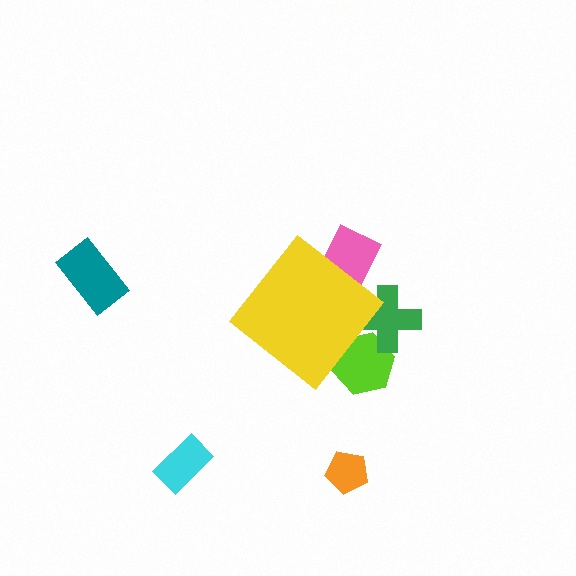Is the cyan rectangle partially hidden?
No, the cyan rectangle is fully visible.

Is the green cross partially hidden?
Yes, the green cross is partially hidden behind the yellow diamond.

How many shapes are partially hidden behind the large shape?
3 shapes are partially hidden.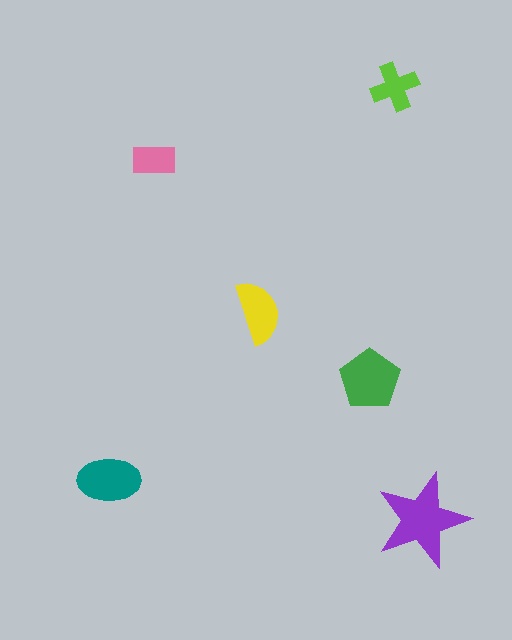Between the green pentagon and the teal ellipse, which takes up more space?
The green pentagon.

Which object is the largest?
The purple star.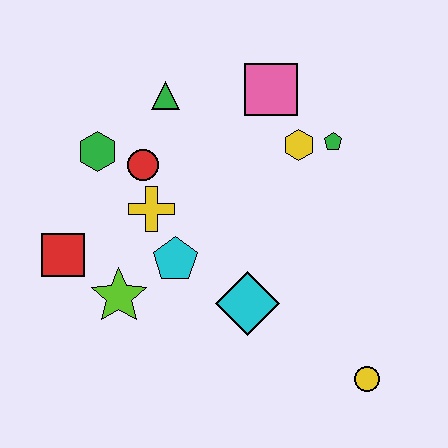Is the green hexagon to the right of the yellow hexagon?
No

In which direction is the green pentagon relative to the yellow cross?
The green pentagon is to the right of the yellow cross.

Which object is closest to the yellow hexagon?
The green pentagon is closest to the yellow hexagon.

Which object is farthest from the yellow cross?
The yellow circle is farthest from the yellow cross.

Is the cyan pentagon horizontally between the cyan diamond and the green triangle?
Yes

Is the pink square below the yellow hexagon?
No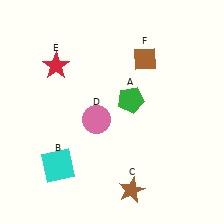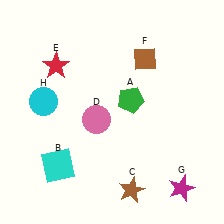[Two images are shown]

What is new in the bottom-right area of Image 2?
A magenta star (G) was added in the bottom-right area of Image 2.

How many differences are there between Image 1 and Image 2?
There are 2 differences between the two images.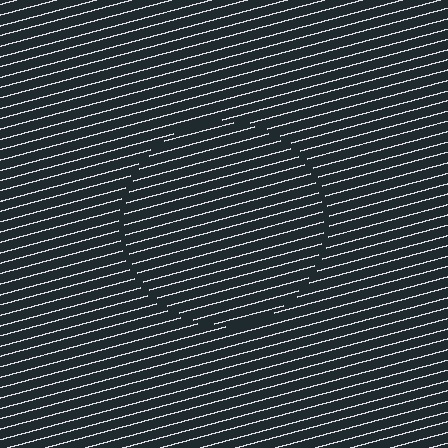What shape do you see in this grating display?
An illusory circle. The interior of the shape contains the same grating, shifted by half a period — the contour is defined by the phase discontinuity where line-ends from the inner and outer gratings abut.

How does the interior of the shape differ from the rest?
The interior of the shape contains the same grating, shifted by half a period — the contour is defined by the phase discontinuity where line-ends from the inner and outer gratings abut.